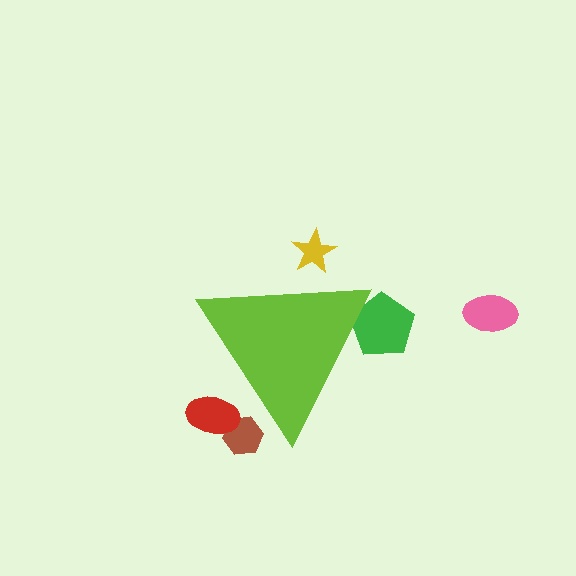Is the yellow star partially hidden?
Yes, the yellow star is partially hidden behind the lime triangle.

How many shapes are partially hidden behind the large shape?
4 shapes are partially hidden.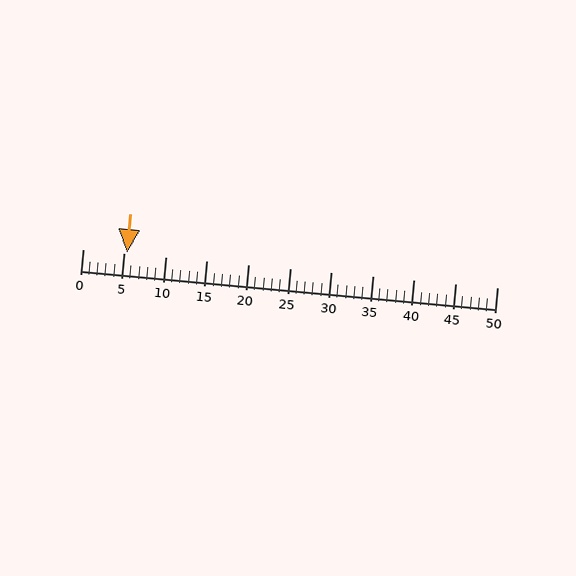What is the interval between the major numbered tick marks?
The major tick marks are spaced 5 units apart.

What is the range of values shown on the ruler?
The ruler shows values from 0 to 50.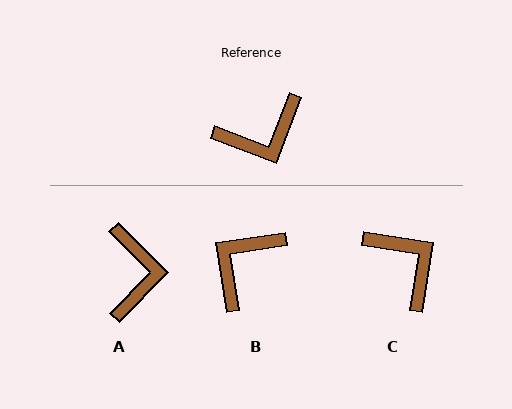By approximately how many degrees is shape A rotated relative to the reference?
Approximately 67 degrees counter-clockwise.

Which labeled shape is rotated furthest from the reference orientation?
B, about 150 degrees away.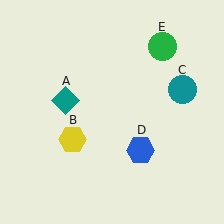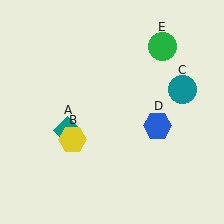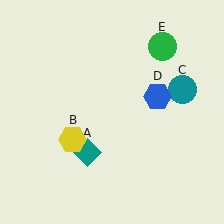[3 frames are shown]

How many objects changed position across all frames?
2 objects changed position: teal diamond (object A), blue hexagon (object D).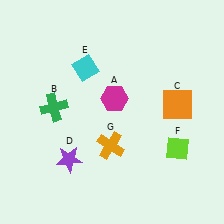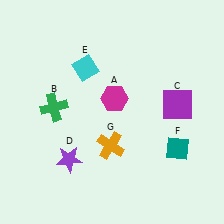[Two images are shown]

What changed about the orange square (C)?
In Image 1, C is orange. In Image 2, it changed to purple.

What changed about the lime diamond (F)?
In Image 1, F is lime. In Image 2, it changed to teal.